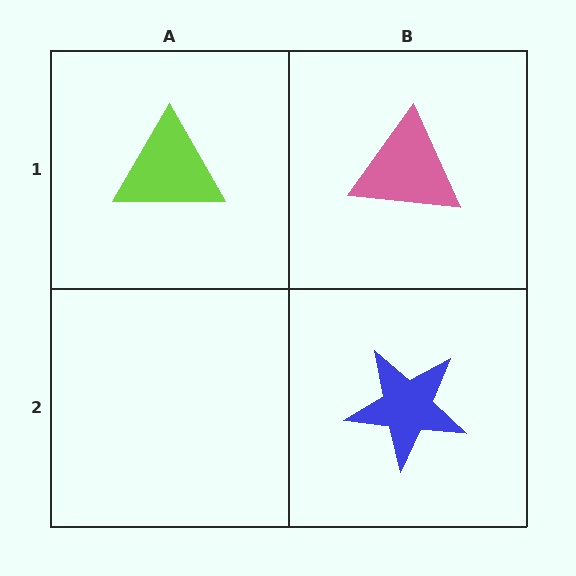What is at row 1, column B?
A pink triangle.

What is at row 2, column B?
A blue star.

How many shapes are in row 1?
2 shapes.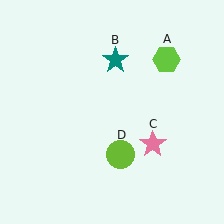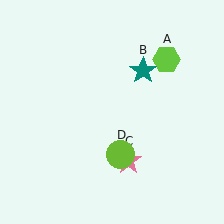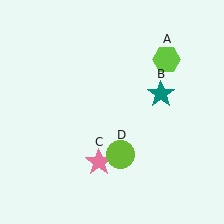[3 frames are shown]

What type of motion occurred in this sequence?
The teal star (object B), pink star (object C) rotated clockwise around the center of the scene.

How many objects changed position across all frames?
2 objects changed position: teal star (object B), pink star (object C).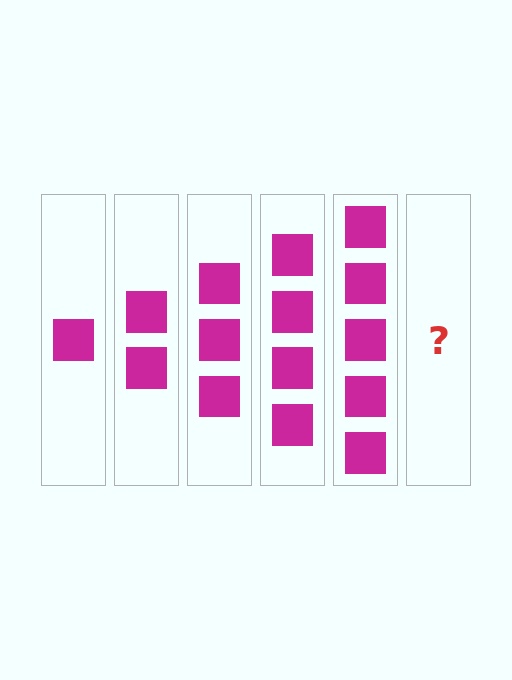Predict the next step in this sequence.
The next step is 6 squares.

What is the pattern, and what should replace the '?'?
The pattern is that each step adds one more square. The '?' should be 6 squares.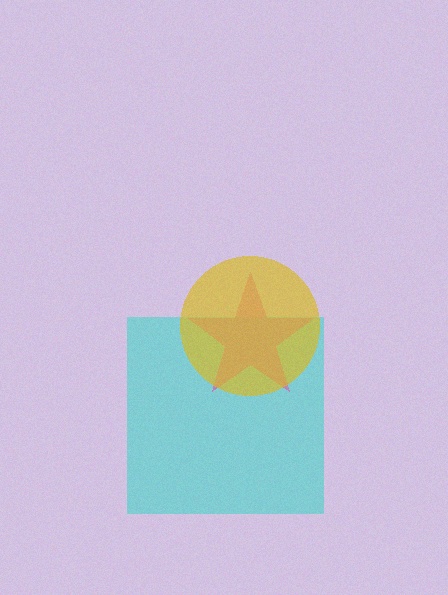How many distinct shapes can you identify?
There are 3 distinct shapes: a cyan square, a pink star, a yellow circle.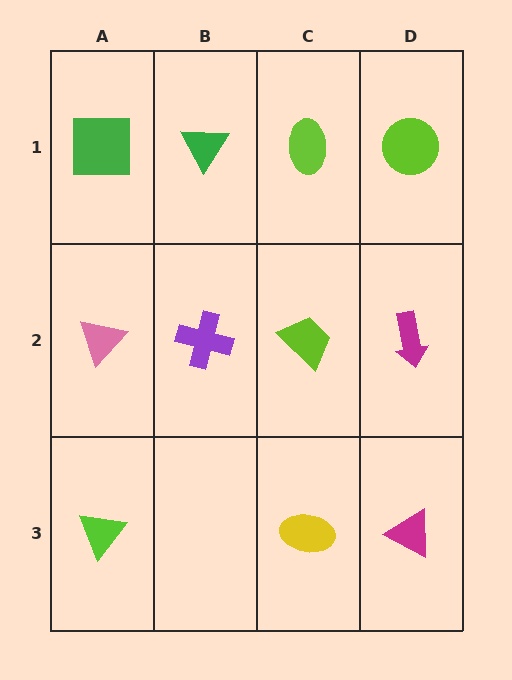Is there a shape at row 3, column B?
No, that cell is empty.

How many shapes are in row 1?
4 shapes.